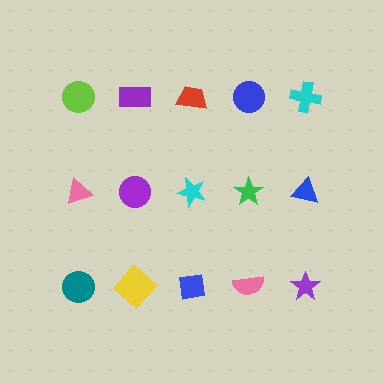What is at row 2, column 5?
A blue triangle.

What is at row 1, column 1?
A lime circle.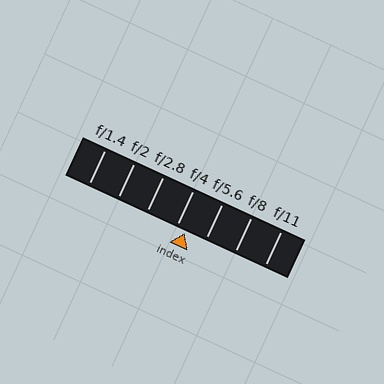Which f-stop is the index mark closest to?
The index mark is closest to f/4.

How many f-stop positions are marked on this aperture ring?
There are 7 f-stop positions marked.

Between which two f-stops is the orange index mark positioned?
The index mark is between f/4 and f/5.6.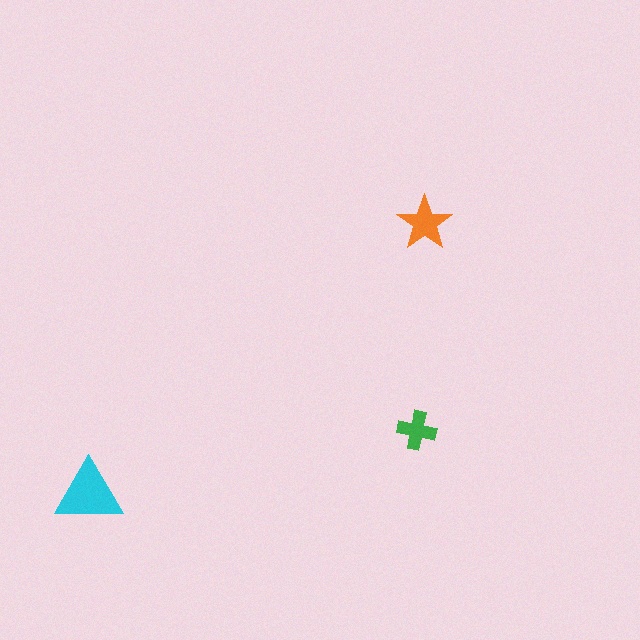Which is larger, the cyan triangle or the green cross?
The cyan triangle.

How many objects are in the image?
There are 3 objects in the image.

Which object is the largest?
The cyan triangle.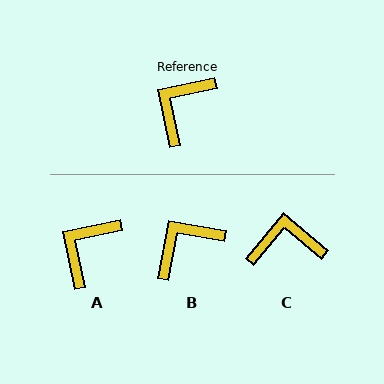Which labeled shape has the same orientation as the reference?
A.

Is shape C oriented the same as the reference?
No, it is off by about 52 degrees.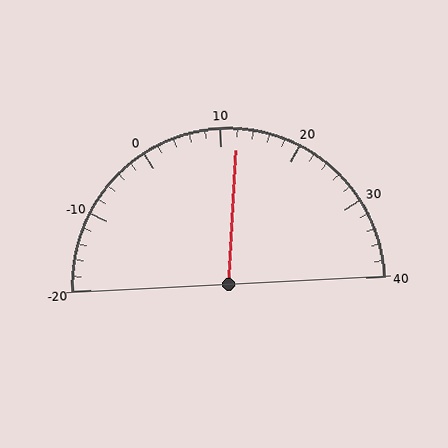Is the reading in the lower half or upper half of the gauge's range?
The reading is in the upper half of the range (-20 to 40).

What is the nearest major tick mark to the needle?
The nearest major tick mark is 10.